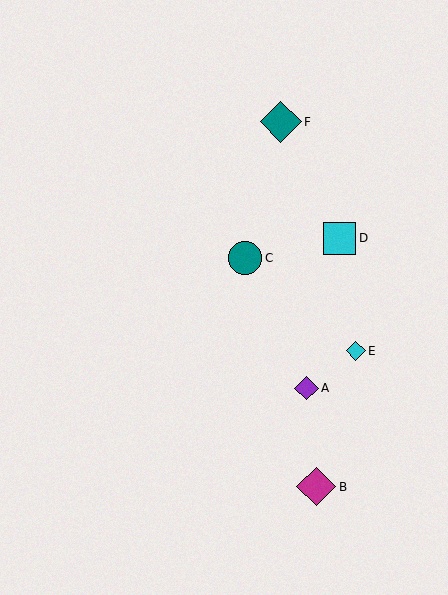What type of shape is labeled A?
Shape A is a purple diamond.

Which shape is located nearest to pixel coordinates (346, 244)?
The cyan square (labeled D) at (340, 238) is nearest to that location.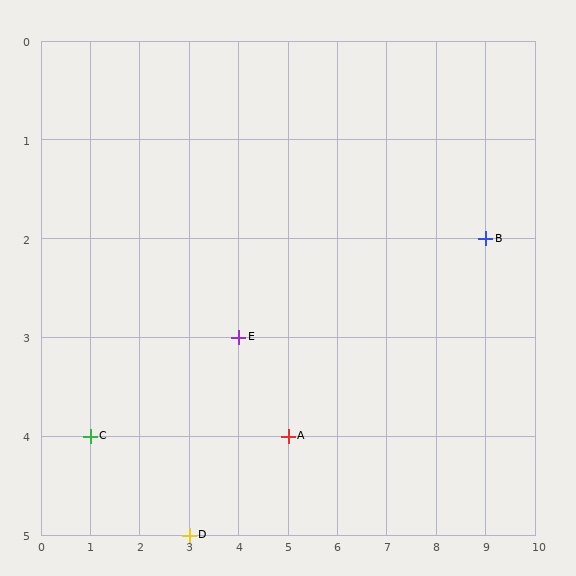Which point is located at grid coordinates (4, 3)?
Point E is at (4, 3).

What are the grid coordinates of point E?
Point E is at grid coordinates (4, 3).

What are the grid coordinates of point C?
Point C is at grid coordinates (1, 4).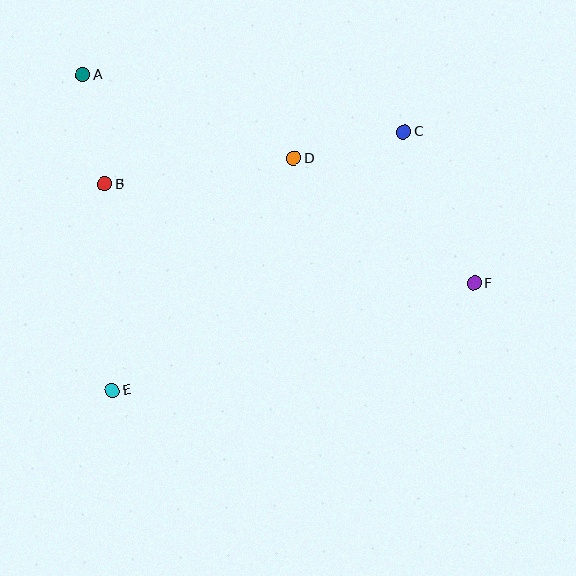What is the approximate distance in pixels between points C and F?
The distance between C and F is approximately 167 pixels.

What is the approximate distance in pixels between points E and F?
The distance between E and F is approximately 378 pixels.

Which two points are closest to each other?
Points A and B are closest to each other.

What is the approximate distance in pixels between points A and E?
The distance between A and E is approximately 317 pixels.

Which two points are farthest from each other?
Points A and F are farthest from each other.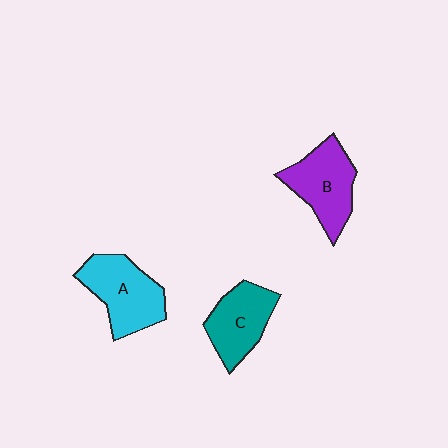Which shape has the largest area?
Shape A (cyan).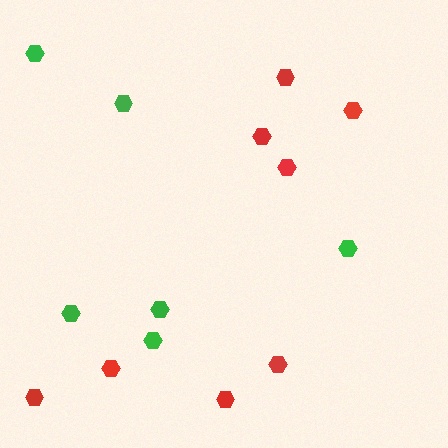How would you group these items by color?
There are 2 groups: one group of green hexagons (6) and one group of red hexagons (8).